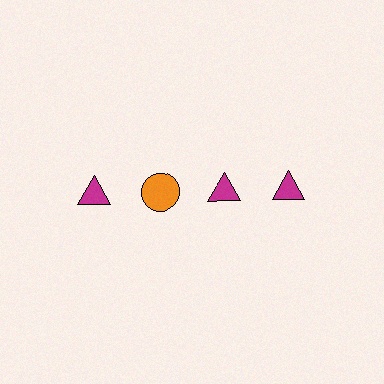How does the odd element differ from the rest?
It differs in both color (orange instead of magenta) and shape (circle instead of triangle).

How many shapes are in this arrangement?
There are 4 shapes arranged in a grid pattern.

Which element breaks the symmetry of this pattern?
The orange circle in the top row, second from left column breaks the symmetry. All other shapes are magenta triangles.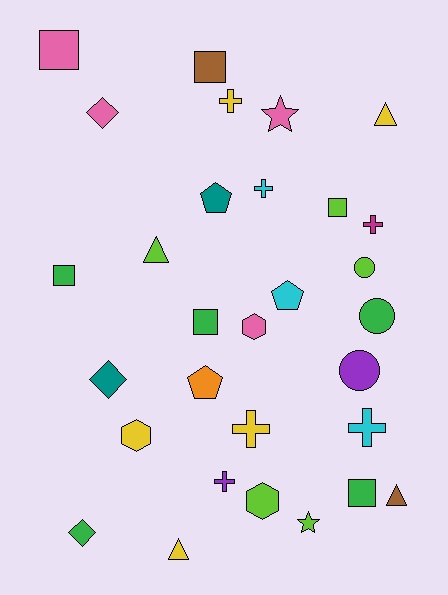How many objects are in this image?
There are 30 objects.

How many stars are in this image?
There are 2 stars.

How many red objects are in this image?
There are no red objects.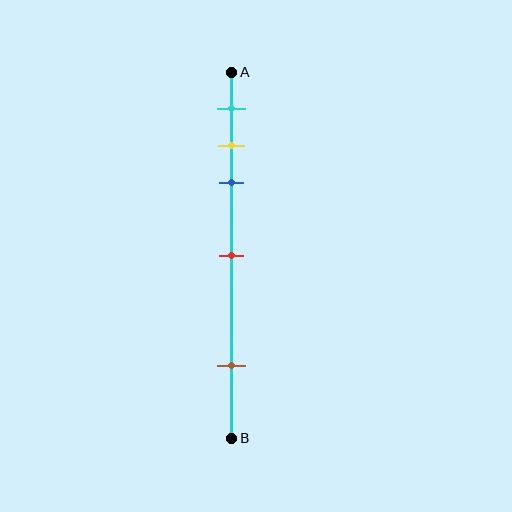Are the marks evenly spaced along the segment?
No, the marks are not evenly spaced.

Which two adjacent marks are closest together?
The yellow and blue marks are the closest adjacent pair.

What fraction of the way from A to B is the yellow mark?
The yellow mark is approximately 20% (0.2) of the way from A to B.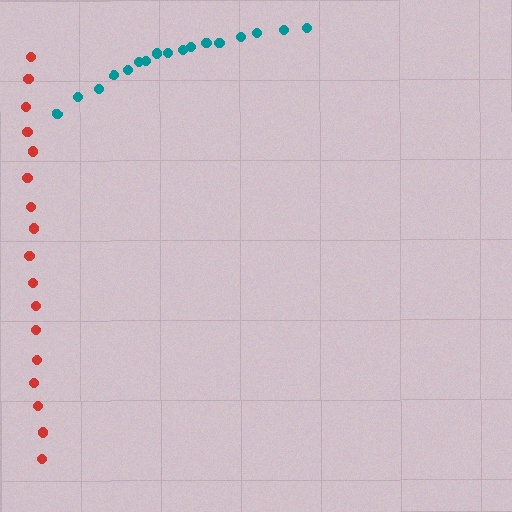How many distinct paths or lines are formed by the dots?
There are 2 distinct paths.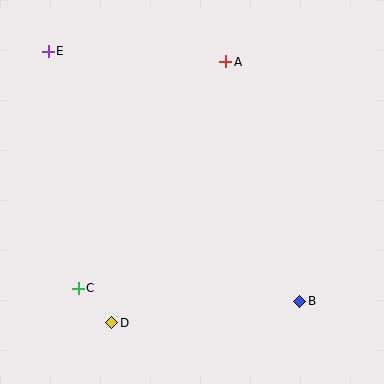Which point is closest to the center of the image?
Point A at (226, 62) is closest to the center.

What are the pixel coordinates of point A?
Point A is at (226, 62).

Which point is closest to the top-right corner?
Point A is closest to the top-right corner.